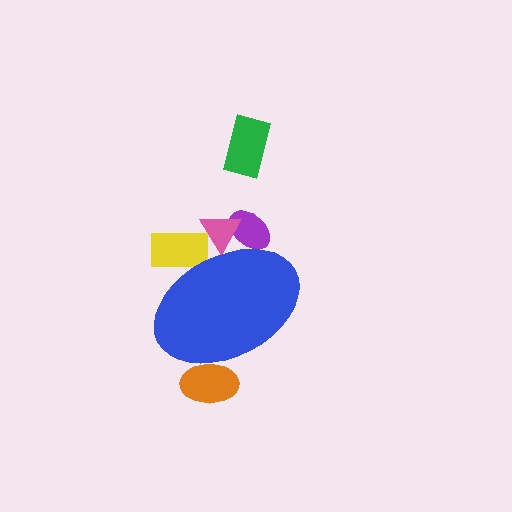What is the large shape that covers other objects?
A blue ellipse.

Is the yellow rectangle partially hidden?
Yes, the yellow rectangle is partially hidden behind the blue ellipse.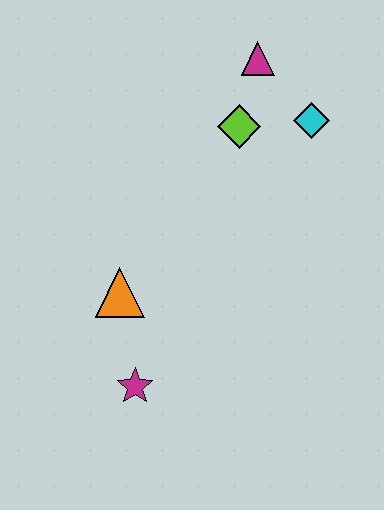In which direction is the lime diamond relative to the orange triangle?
The lime diamond is above the orange triangle.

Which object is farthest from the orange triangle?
The magenta triangle is farthest from the orange triangle.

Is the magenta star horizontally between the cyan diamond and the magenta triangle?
No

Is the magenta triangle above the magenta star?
Yes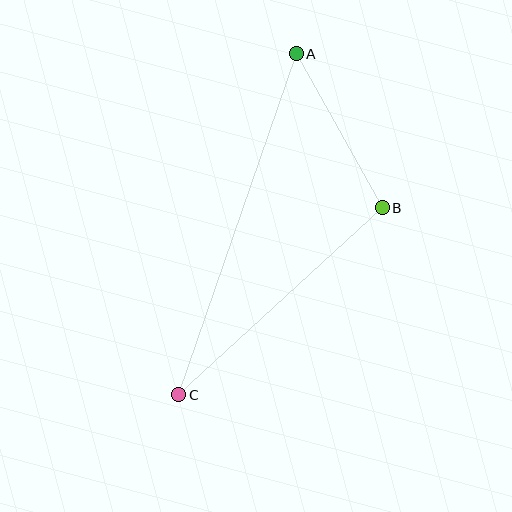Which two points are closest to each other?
Points A and B are closest to each other.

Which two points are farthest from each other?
Points A and C are farthest from each other.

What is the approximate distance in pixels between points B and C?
The distance between B and C is approximately 277 pixels.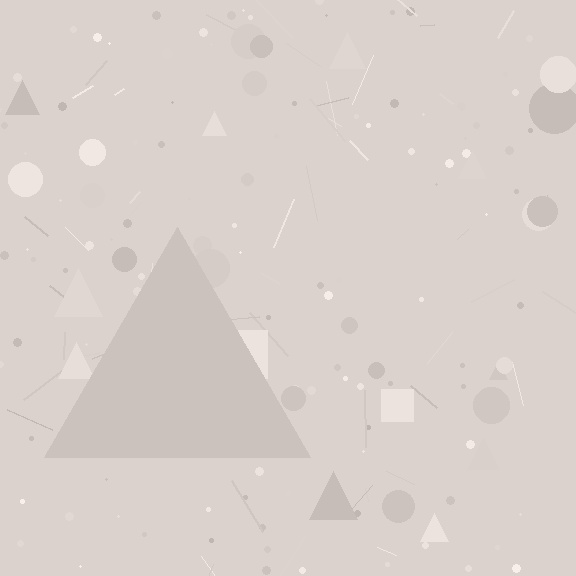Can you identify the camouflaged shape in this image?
The camouflaged shape is a triangle.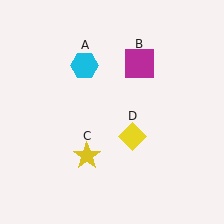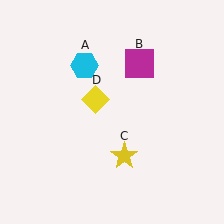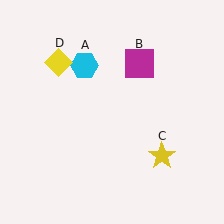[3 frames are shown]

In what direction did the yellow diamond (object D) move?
The yellow diamond (object D) moved up and to the left.